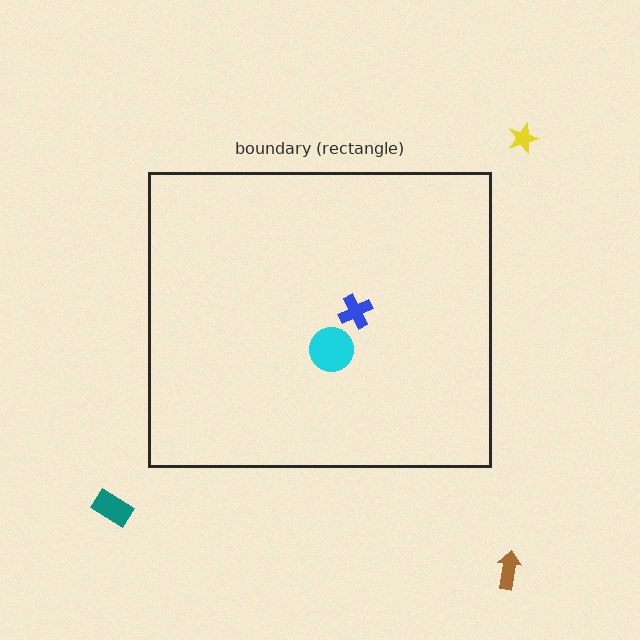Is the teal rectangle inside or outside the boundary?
Outside.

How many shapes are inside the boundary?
2 inside, 3 outside.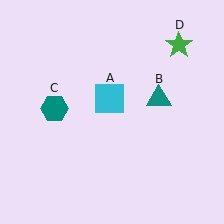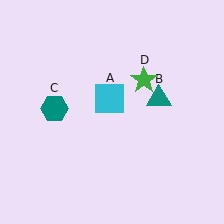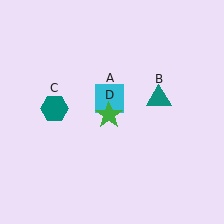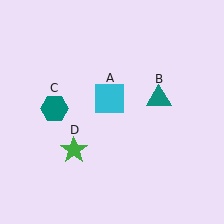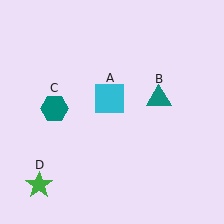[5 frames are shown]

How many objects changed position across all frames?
1 object changed position: green star (object D).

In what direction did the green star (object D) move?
The green star (object D) moved down and to the left.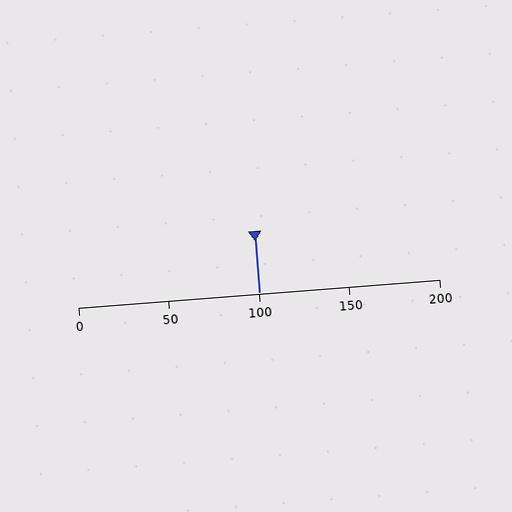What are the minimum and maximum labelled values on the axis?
The axis runs from 0 to 200.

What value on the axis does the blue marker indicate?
The marker indicates approximately 100.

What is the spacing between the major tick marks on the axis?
The major ticks are spaced 50 apart.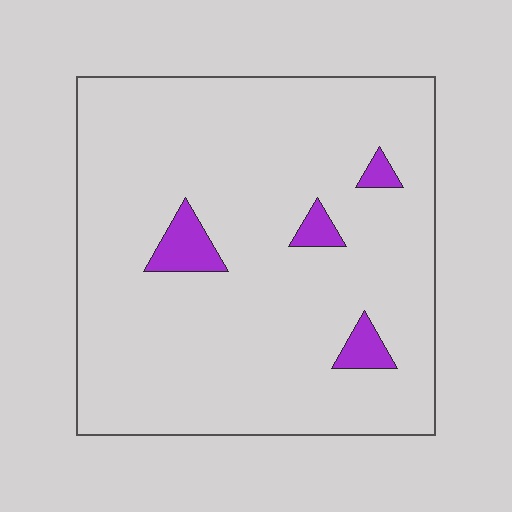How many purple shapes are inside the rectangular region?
4.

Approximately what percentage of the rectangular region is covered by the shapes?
Approximately 5%.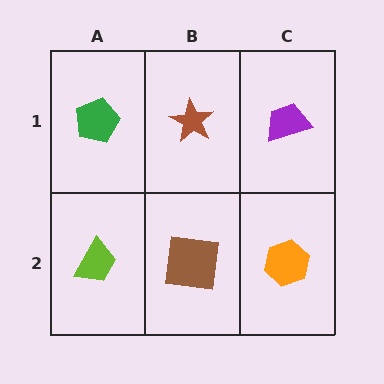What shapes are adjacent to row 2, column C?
A purple trapezoid (row 1, column C), a brown square (row 2, column B).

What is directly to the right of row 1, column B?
A purple trapezoid.